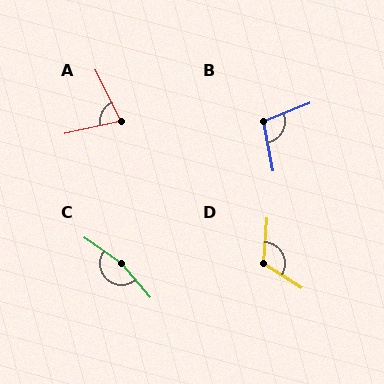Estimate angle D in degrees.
Approximately 119 degrees.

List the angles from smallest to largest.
A (76°), B (101°), D (119°), C (166°).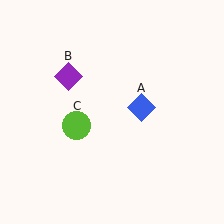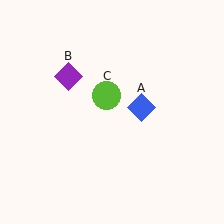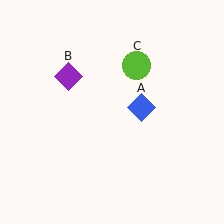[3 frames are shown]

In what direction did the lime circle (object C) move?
The lime circle (object C) moved up and to the right.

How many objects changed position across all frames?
1 object changed position: lime circle (object C).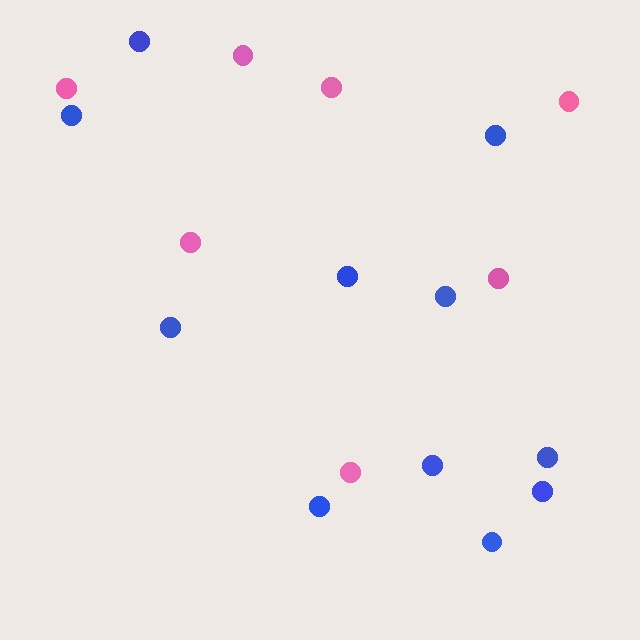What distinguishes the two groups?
There are 2 groups: one group of pink circles (7) and one group of blue circles (11).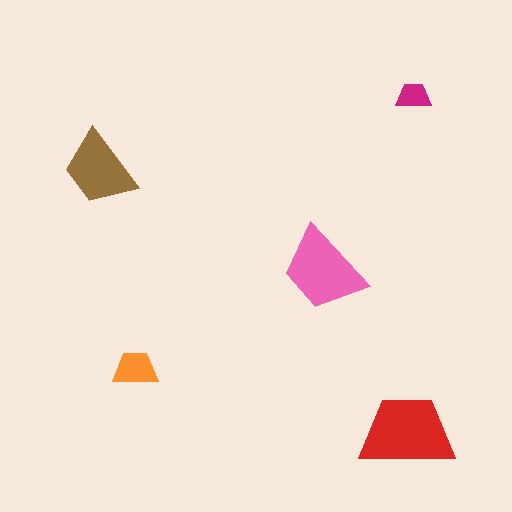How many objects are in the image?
There are 5 objects in the image.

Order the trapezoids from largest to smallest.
the red one, the pink one, the brown one, the orange one, the magenta one.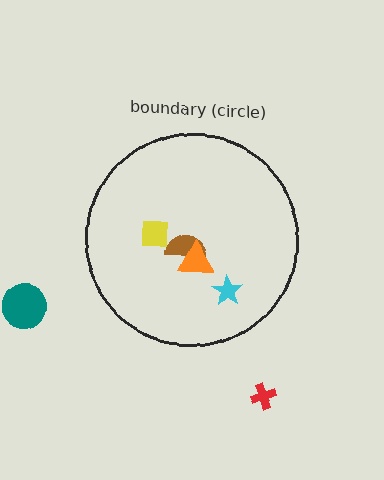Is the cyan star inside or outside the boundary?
Inside.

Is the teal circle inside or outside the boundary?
Outside.